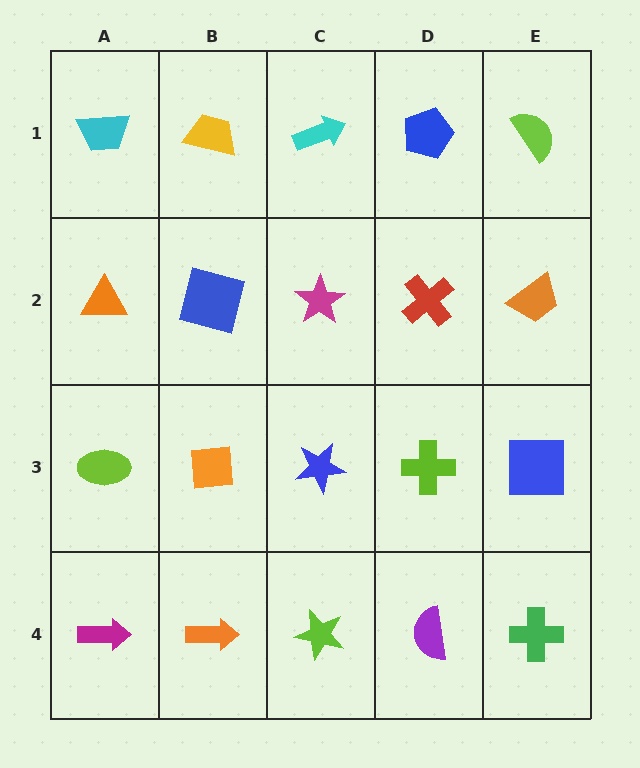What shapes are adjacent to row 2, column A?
A cyan trapezoid (row 1, column A), a lime ellipse (row 3, column A), a blue square (row 2, column B).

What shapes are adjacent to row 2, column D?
A blue pentagon (row 1, column D), a lime cross (row 3, column D), a magenta star (row 2, column C), an orange trapezoid (row 2, column E).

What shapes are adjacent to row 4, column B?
An orange square (row 3, column B), a magenta arrow (row 4, column A), a lime star (row 4, column C).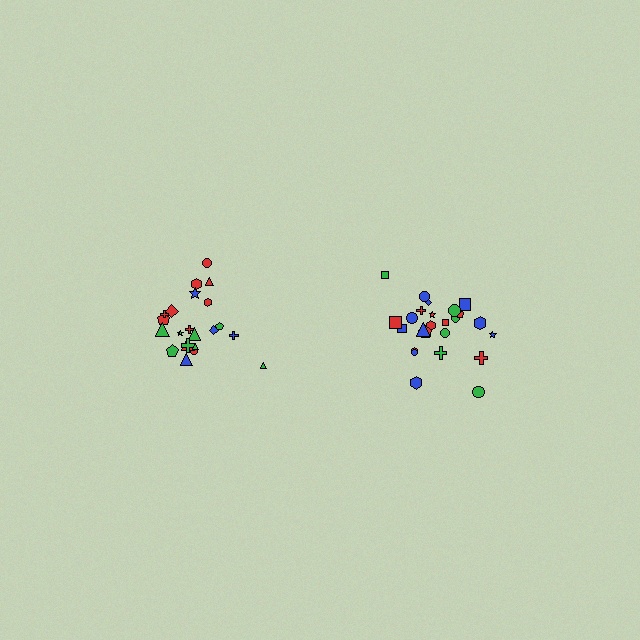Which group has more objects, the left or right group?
The right group.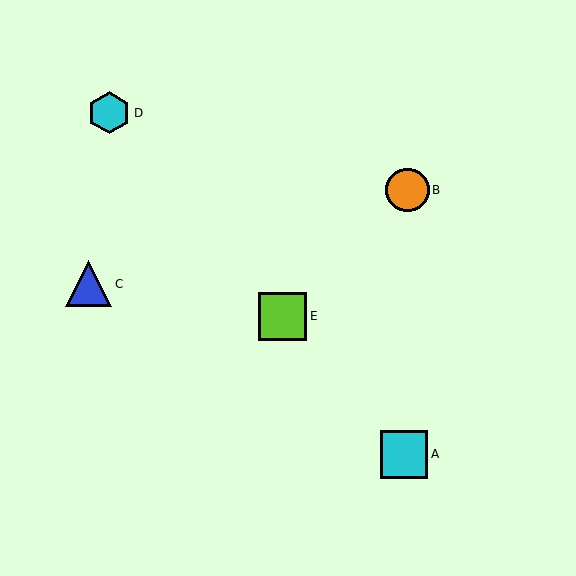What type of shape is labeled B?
Shape B is an orange circle.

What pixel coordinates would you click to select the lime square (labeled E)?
Click at (283, 316) to select the lime square E.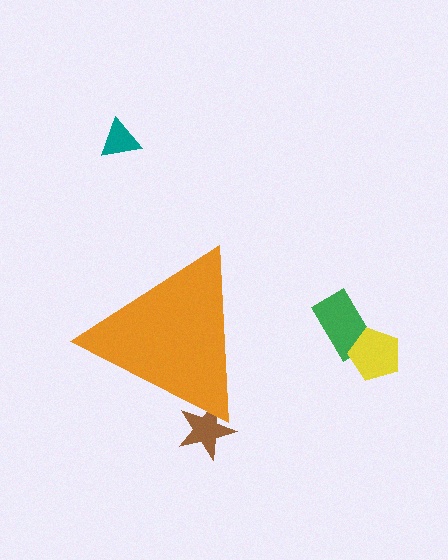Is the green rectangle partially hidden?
No, the green rectangle is fully visible.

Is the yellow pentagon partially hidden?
No, the yellow pentagon is fully visible.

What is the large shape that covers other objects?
An orange triangle.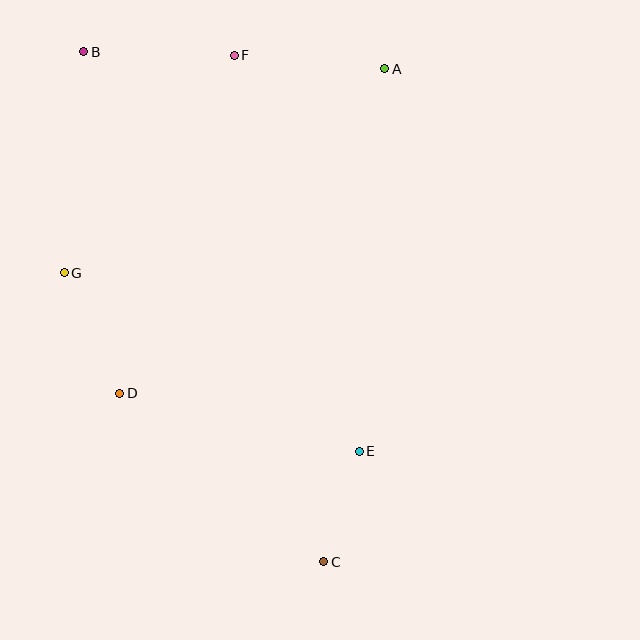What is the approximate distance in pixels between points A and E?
The distance between A and E is approximately 383 pixels.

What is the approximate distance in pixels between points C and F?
The distance between C and F is approximately 514 pixels.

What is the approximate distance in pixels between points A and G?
The distance between A and G is approximately 380 pixels.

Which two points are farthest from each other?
Points B and C are farthest from each other.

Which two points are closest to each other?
Points C and E are closest to each other.